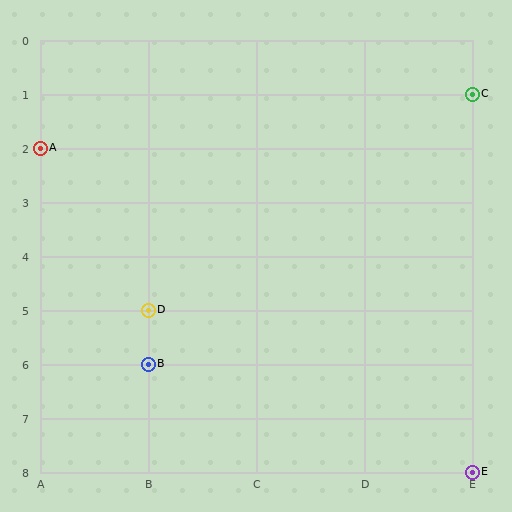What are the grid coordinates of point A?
Point A is at grid coordinates (A, 2).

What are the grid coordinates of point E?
Point E is at grid coordinates (E, 8).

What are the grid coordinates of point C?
Point C is at grid coordinates (E, 1).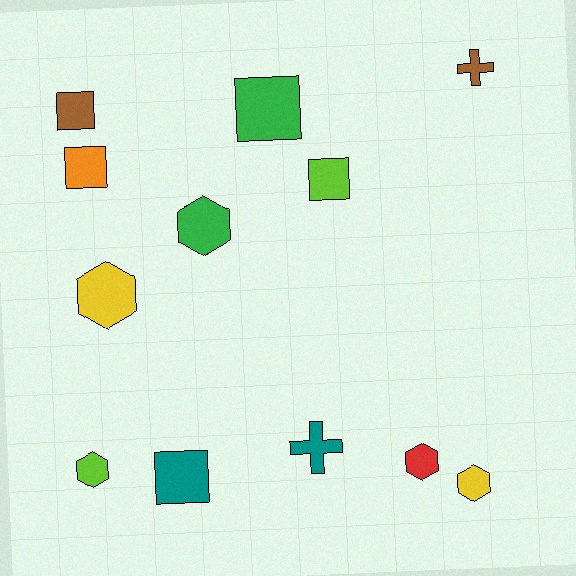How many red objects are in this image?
There is 1 red object.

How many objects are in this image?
There are 12 objects.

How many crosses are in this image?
There are 2 crosses.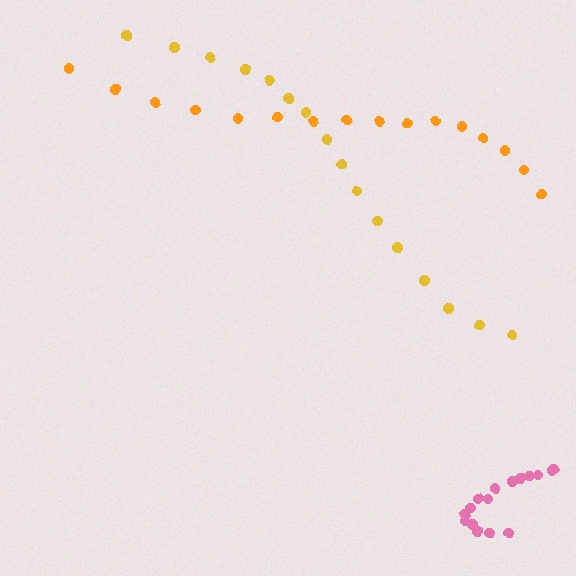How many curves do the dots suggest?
There are 3 distinct paths.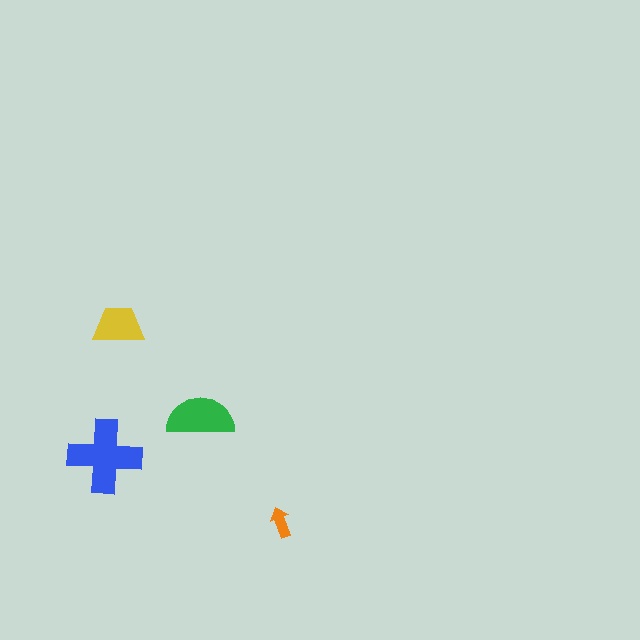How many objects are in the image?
There are 4 objects in the image.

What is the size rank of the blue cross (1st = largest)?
1st.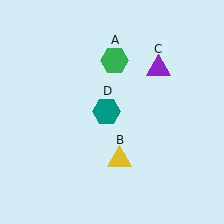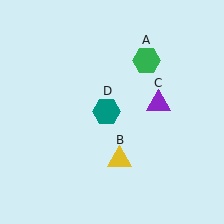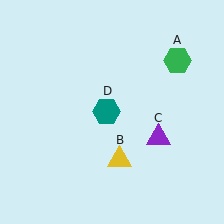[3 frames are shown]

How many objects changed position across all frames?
2 objects changed position: green hexagon (object A), purple triangle (object C).